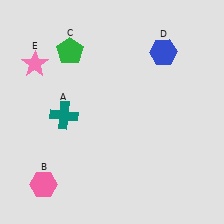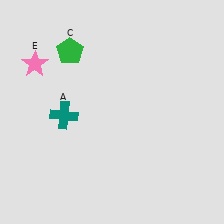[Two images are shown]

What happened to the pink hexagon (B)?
The pink hexagon (B) was removed in Image 2. It was in the bottom-left area of Image 1.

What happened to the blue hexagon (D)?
The blue hexagon (D) was removed in Image 2. It was in the top-right area of Image 1.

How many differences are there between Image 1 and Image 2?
There are 2 differences between the two images.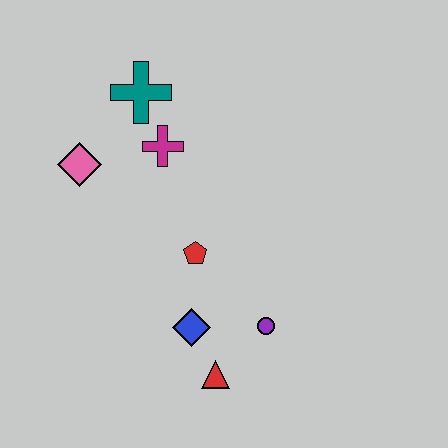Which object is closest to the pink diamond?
The magenta cross is closest to the pink diamond.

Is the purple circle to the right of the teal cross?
Yes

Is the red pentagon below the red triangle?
No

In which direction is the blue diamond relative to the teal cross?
The blue diamond is below the teal cross.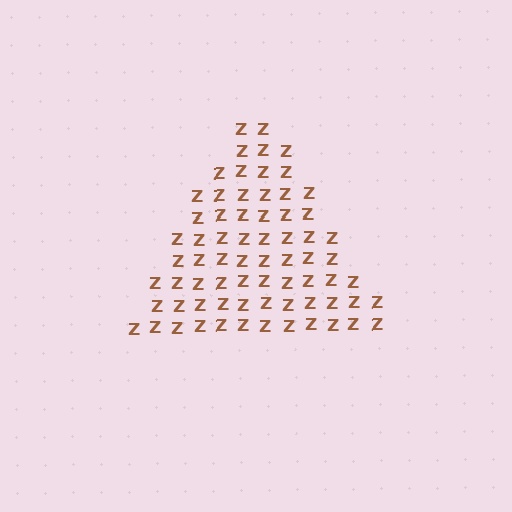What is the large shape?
The large shape is a triangle.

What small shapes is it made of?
It is made of small letter Z's.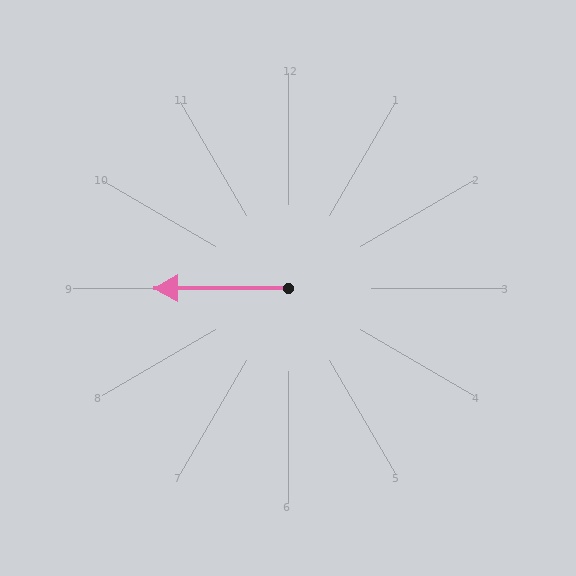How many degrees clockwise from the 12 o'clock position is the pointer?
Approximately 270 degrees.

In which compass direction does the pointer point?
West.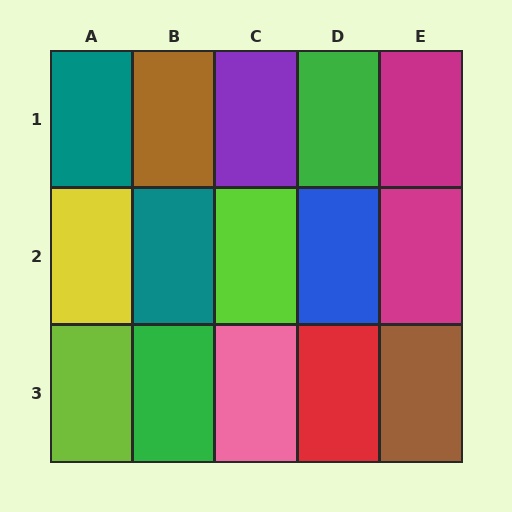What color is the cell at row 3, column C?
Pink.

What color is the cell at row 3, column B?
Green.